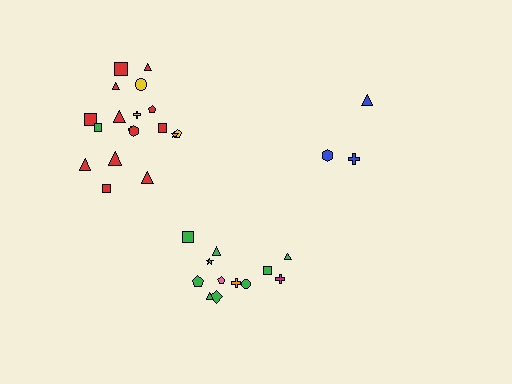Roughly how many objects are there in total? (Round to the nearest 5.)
Roughly 35 objects in total.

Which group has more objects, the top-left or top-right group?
The top-left group.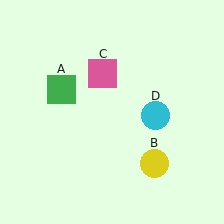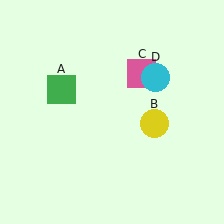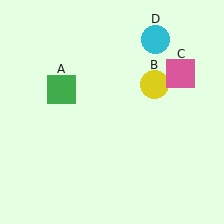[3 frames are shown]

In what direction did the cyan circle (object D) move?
The cyan circle (object D) moved up.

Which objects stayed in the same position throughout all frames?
Green square (object A) remained stationary.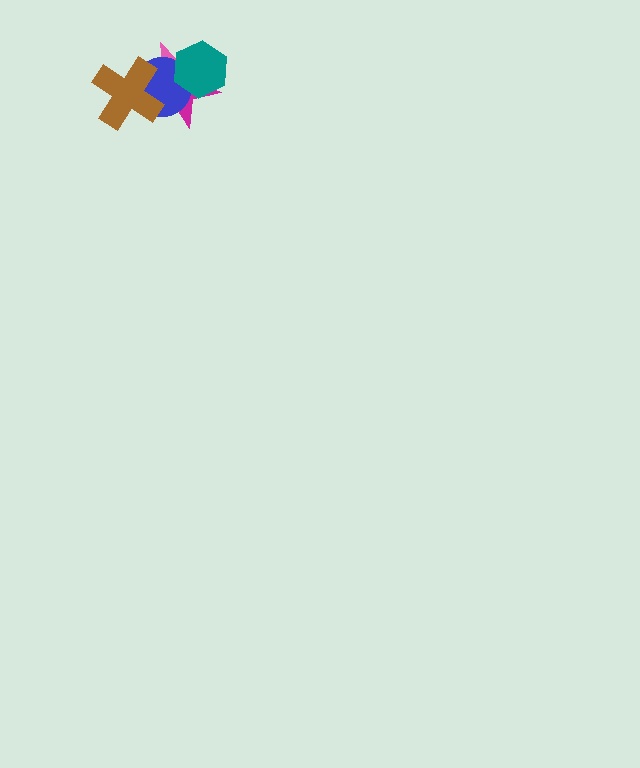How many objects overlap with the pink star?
4 objects overlap with the pink star.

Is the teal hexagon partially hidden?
No, no other shape covers it.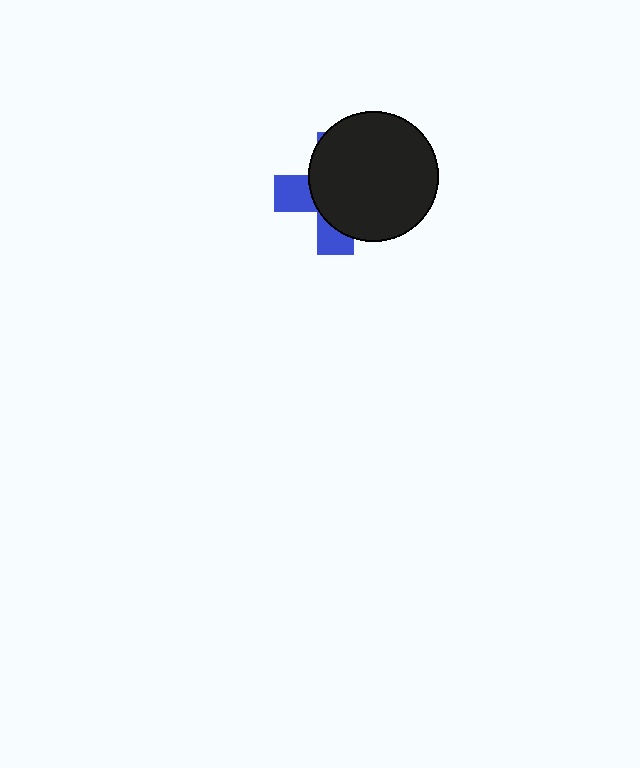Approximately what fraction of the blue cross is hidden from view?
Roughly 69% of the blue cross is hidden behind the black circle.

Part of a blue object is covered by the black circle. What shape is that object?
It is a cross.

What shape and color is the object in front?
The object in front is a black circle.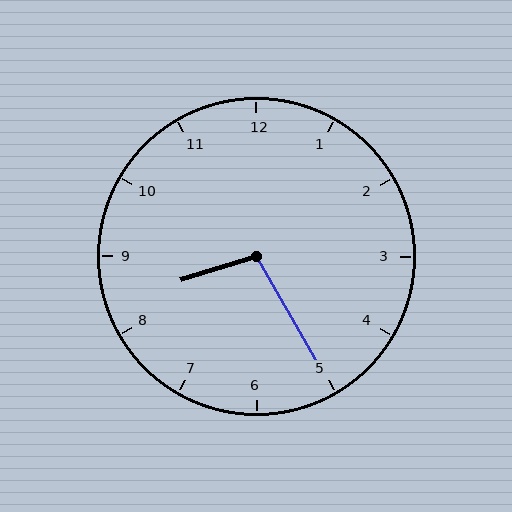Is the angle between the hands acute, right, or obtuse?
It is obtuse.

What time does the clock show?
8:25.